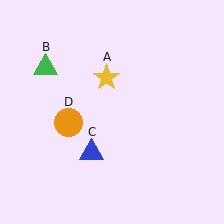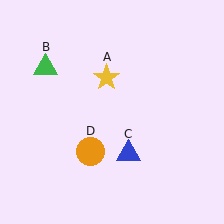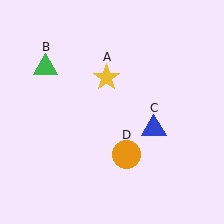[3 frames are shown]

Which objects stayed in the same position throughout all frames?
Yellow star (object A) and green triangle (object B) remained stationary.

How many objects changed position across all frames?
2 objects changed position: blue triangle (object C), orange circle (object D).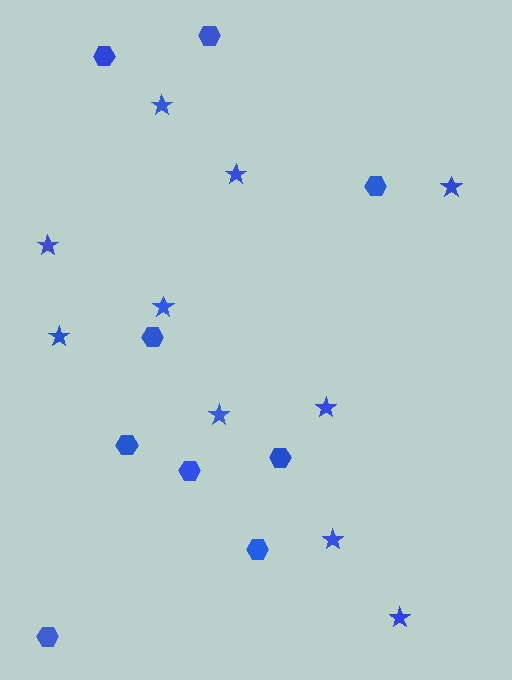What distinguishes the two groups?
There are 2 groups: one group of hexagons (9) and one group of stars (10).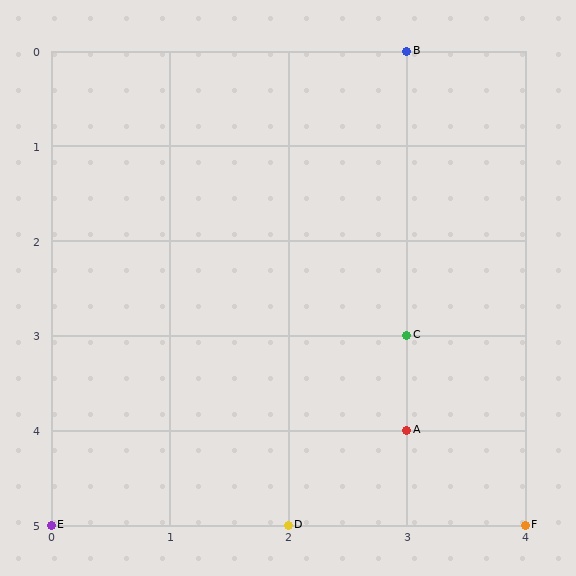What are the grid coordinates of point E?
Point E is at grid coordinates (0, 5).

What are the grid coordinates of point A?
Point A is at grid coordinates (3, 4).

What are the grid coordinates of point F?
Point F is at grid coordinates (4, 5).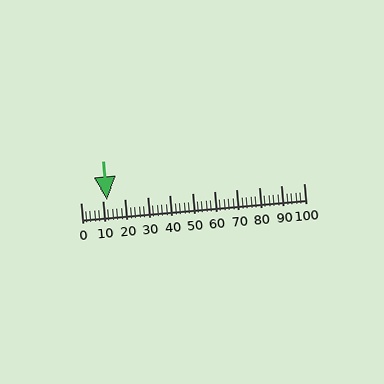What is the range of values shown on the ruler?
The ruler shows values from 0 to 100.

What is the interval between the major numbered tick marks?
The major tick marks are spaced 10 units apart.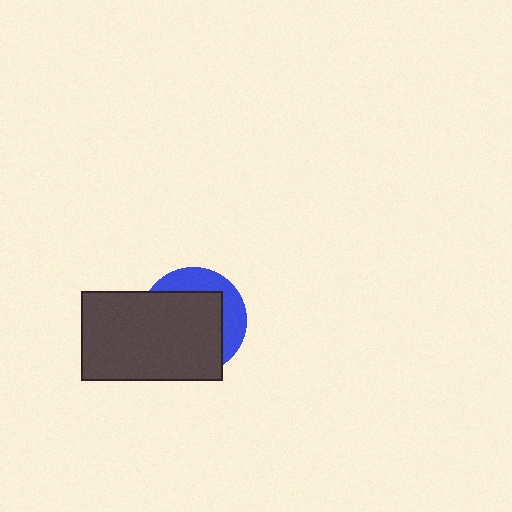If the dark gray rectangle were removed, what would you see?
You would see the complete blue circle.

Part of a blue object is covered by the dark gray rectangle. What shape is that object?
It is a circle.